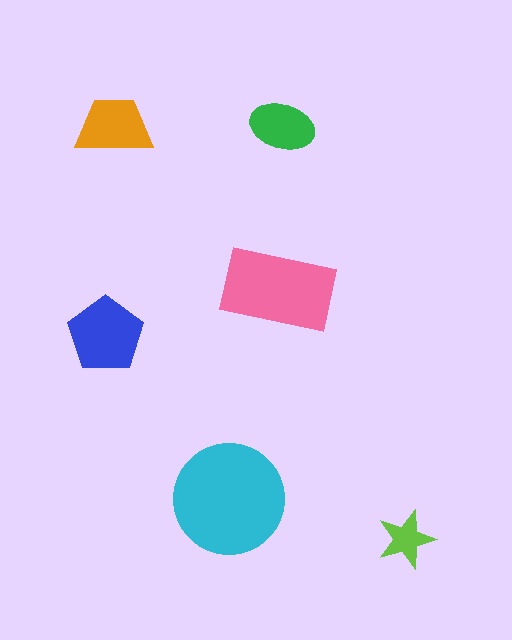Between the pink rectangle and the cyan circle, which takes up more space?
The cyan circle.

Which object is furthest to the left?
The blue pentagon is leftmost.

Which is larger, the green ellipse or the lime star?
The green ellipse.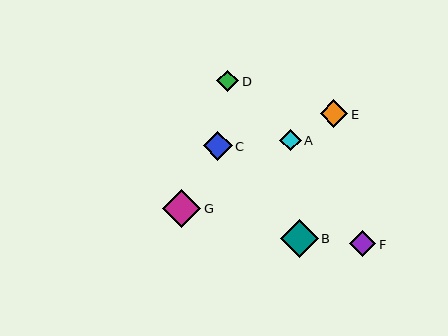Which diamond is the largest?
Diamond G is the largest with a size of approximately 38 pixels.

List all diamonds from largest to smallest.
From largest to smallest: G, B, C, E, F, A, D.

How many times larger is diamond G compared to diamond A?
Diamond G is approximately 1.7 times the size of diamond A.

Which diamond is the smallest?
Diamond D is the smallest with a size of approximately 22 pixels.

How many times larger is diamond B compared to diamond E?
Diamond B is approximately 1.4 times the size of diamond E.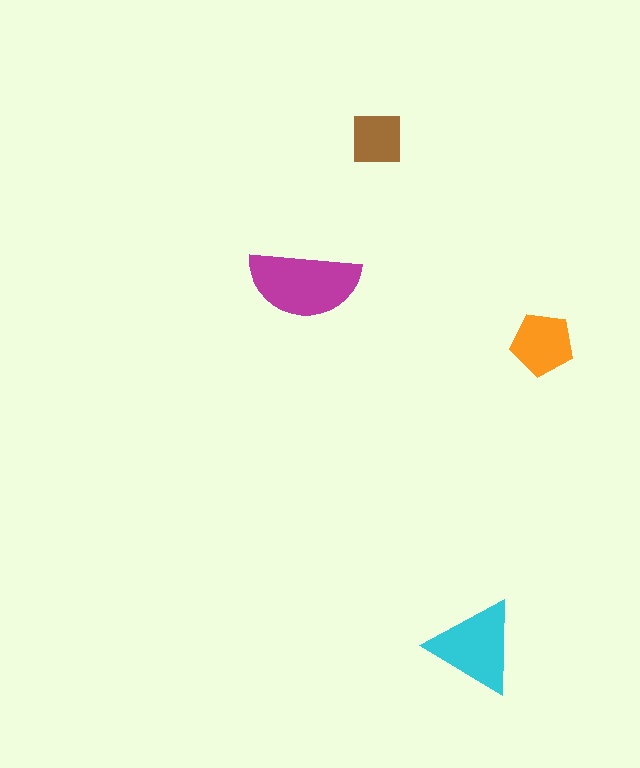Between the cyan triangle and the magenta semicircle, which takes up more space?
The magenta semicircle.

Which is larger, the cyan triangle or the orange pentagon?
The cyan triangle.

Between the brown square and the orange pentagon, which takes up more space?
The orange pentagon.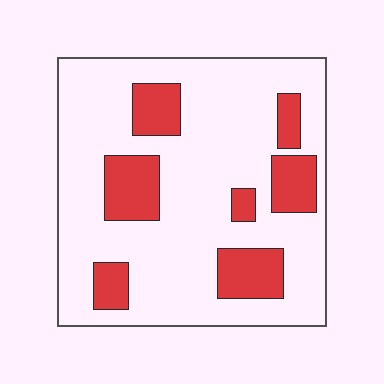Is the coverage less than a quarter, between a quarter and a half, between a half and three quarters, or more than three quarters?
Less than a quarter.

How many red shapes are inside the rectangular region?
7.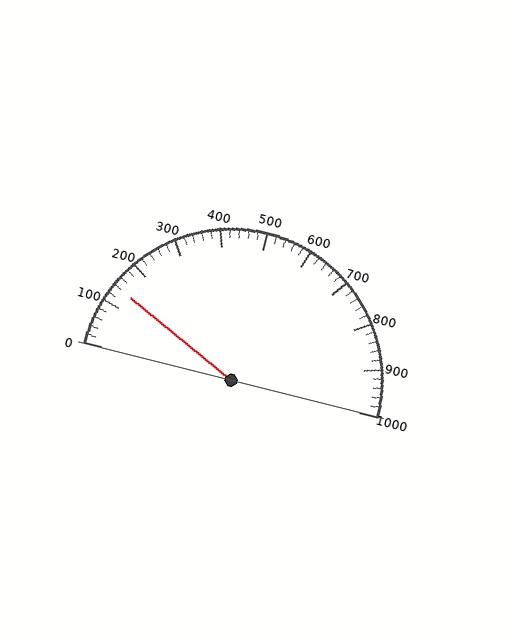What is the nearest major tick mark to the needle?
The nearest major tick mark is 100.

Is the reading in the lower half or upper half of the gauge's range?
The reading is in the lower half of the range (0 to 1000).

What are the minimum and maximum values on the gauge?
The gauge ranges from 0 to 1000.